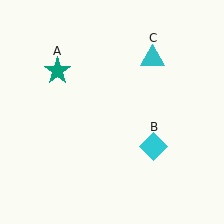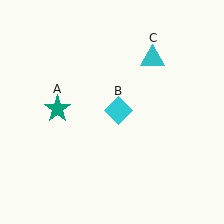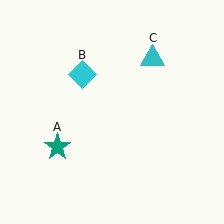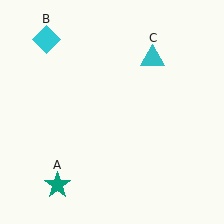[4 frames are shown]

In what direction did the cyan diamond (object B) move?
The cyan diamond (object B) moved up and to the left.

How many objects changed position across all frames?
2 objects changed position: teal star (object A), cyan diamond (object B).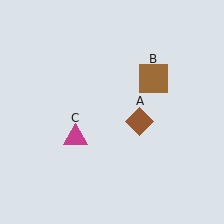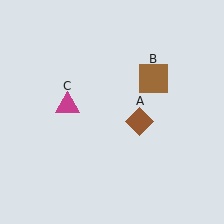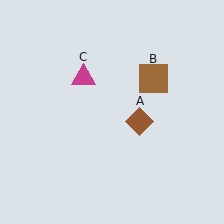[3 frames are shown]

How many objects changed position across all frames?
1 object changed position: magenta triangle (object C).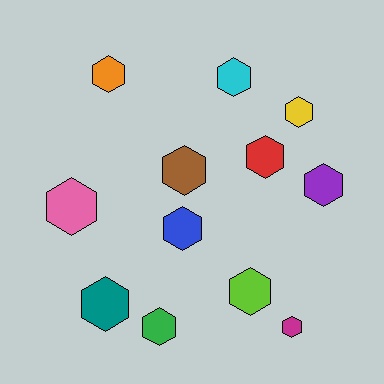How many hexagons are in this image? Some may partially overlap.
There are 12 hexagons.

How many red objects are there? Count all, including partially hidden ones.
There is 1 red object.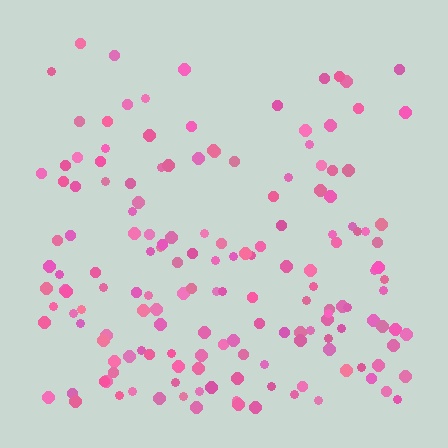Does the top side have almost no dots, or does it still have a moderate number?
Still a moderate number, just noticeably fewer than the bottom.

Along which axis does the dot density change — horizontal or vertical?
Vertical.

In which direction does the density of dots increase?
From top to bottom, with the bottom side densest.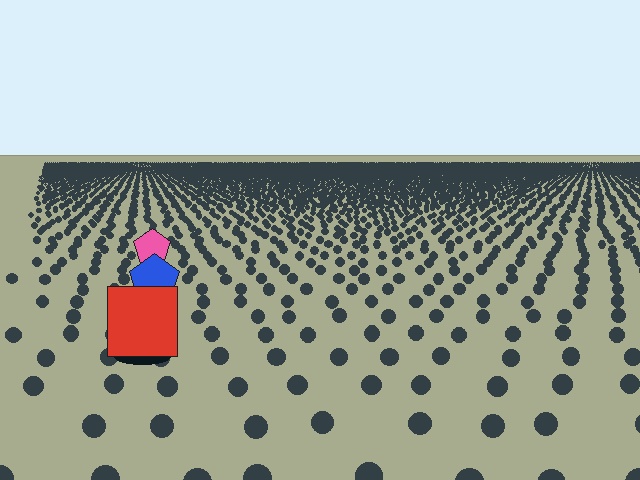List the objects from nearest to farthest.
From nearest to farthest: the red square, the blue pentagon, the pink pentagon.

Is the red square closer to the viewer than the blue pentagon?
Yes. The red square is closer — you can tell from the texture gradient: the ground texture is coarser near it.